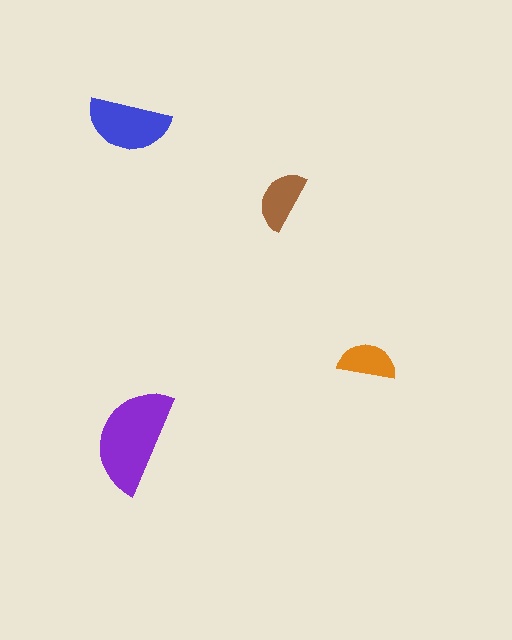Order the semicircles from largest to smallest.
the purple one, the blue one, the brown one, the orange one.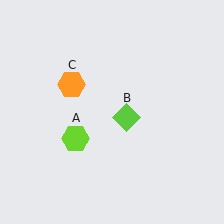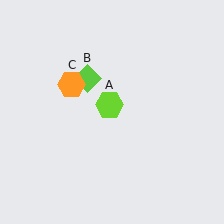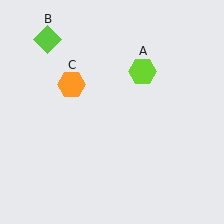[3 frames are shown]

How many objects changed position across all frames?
2 objects changed position: lime hexagon (object A), lime diamond (object B).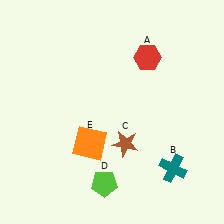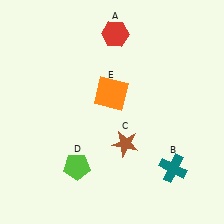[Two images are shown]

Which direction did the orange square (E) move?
The orange square (E) moved up.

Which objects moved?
The objects that moved are: the red hexagon (A), the lime pentagon (D), the orange square (E).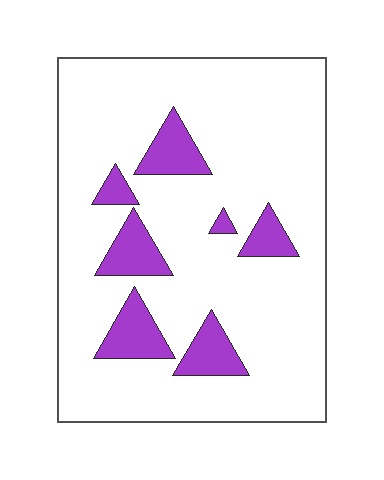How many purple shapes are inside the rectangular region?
7.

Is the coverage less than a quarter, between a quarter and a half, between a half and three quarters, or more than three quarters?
Less than a quarter.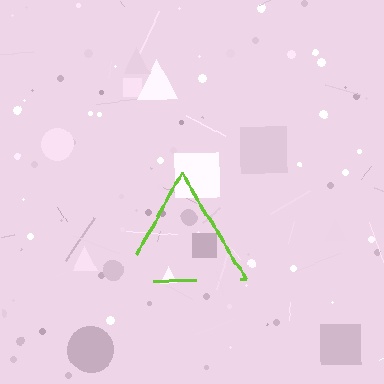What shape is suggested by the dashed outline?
The dashed outline suggests a triangle.